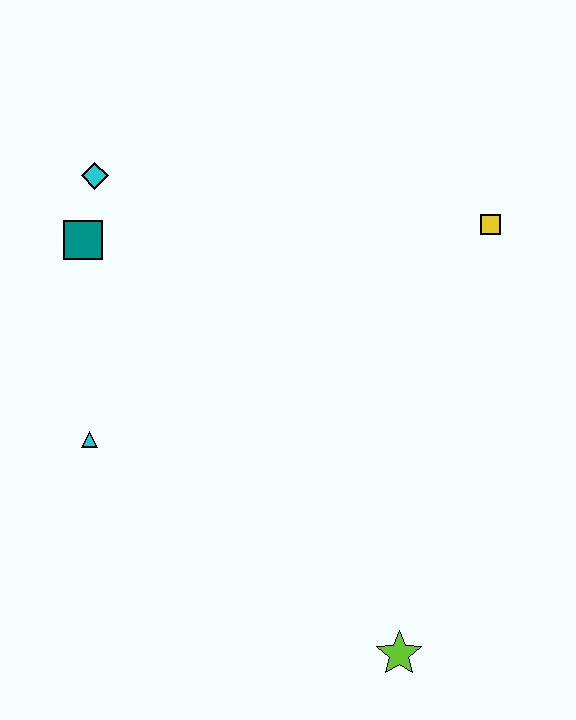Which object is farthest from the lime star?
The cyan diamond is farthest from the lime star.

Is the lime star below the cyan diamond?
Yes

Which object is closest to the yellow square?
The cyan diamond is closest to the yellow square.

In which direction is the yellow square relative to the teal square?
The yellow square is to the right of the teal square.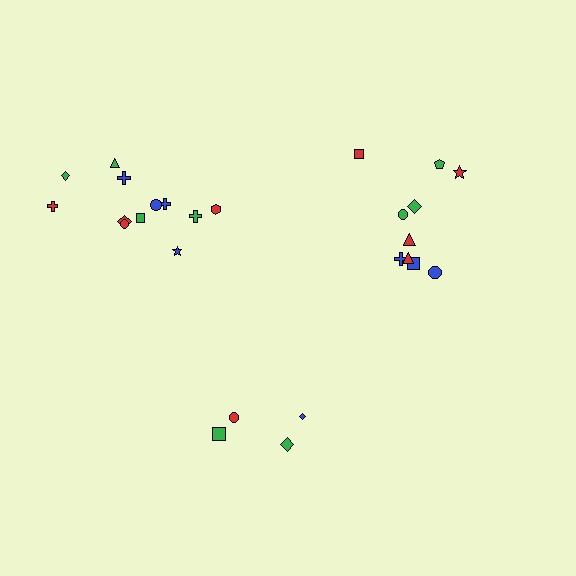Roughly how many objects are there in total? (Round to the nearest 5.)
Roughly 25 objects in total.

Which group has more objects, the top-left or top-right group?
The top-left group.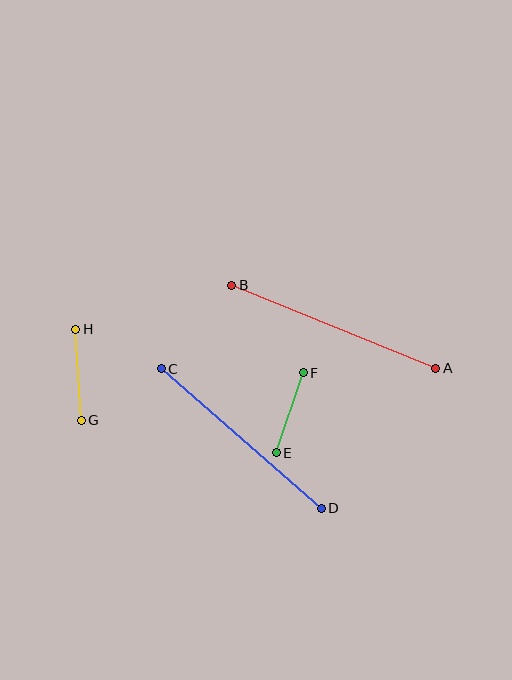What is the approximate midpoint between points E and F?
The midpoint is at approximately (290, 413) pixels.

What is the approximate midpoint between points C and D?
The midpoint is at approximately (241, 439) pixels.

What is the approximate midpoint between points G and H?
The midpoint is at approximately (79, 375) pixels.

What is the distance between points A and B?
The distance is approximately 220 pixels.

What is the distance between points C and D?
The distance is approximately 212 pixels.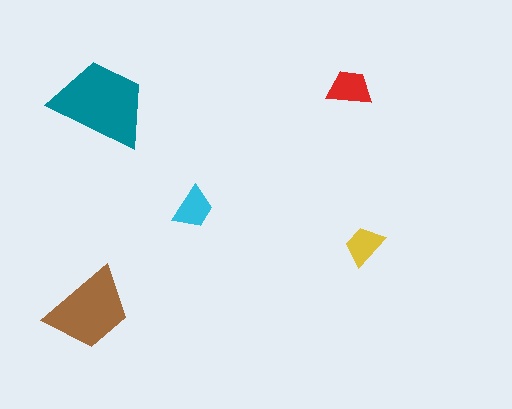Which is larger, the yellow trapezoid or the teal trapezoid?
The teal one.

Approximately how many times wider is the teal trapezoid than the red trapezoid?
About 2 times wider.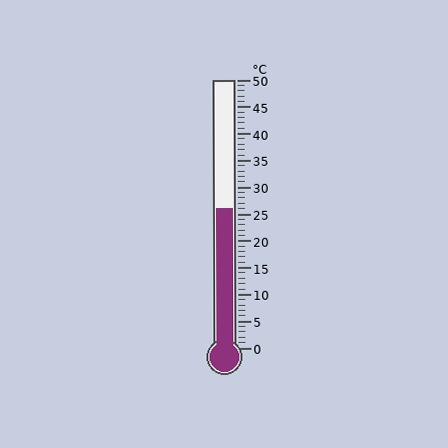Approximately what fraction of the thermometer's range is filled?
The thermometer is filled to approximately 50% of its range.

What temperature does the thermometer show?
The thermometer shows approximately 26°C.